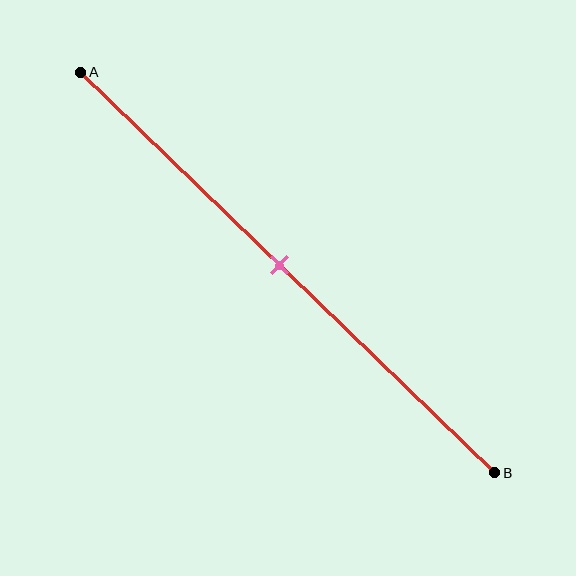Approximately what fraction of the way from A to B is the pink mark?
The pink mark is approximately 50% of the way from A to B.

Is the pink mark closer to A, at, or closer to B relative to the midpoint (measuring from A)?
The pink mark is approximately at the midpoint of segment AB.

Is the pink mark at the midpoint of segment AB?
Yes, the mark is approximately at the midpoint.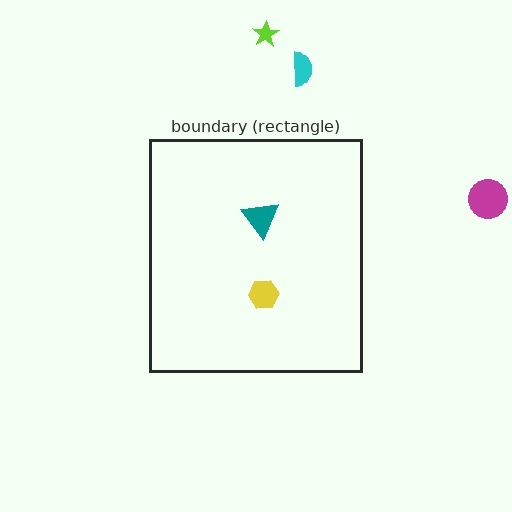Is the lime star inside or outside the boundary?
Outside.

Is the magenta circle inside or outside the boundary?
Outside.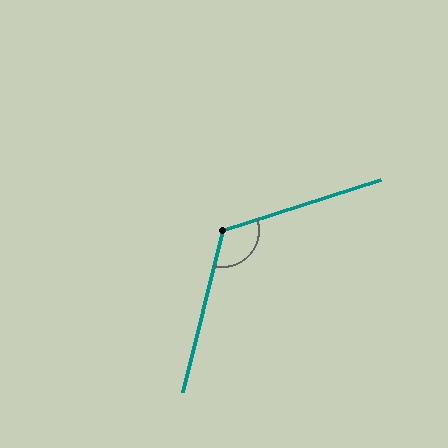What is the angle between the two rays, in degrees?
Approximately 122 degrees.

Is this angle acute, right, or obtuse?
It is obtuse.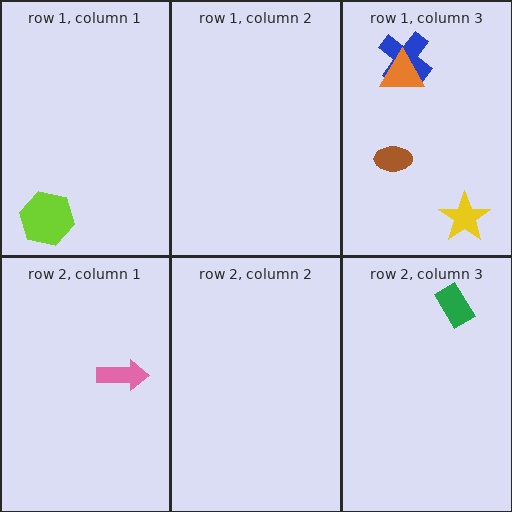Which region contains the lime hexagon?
The row 1, column 1 region.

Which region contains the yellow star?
The row 1, column 3 region.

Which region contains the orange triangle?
The row 1, column 3 region.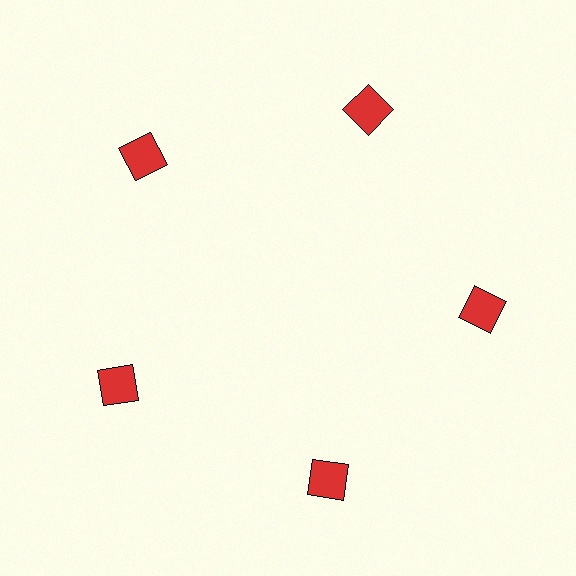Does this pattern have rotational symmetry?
Yes, this pattern has 5-fold rotational symmetry. It looks the same after rotating 72 degrees around the center.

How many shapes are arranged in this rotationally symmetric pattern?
There are 5 shapes, arranged in 5 groups of 1.